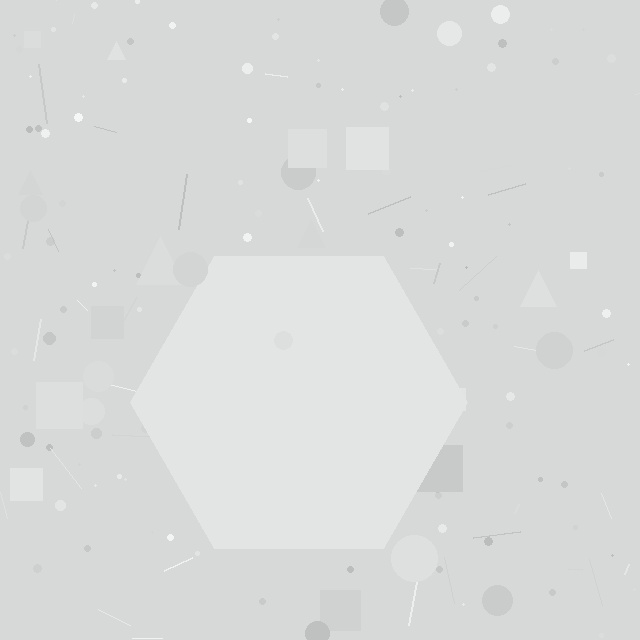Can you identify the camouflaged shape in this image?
The camouflaged shape is a hexagon.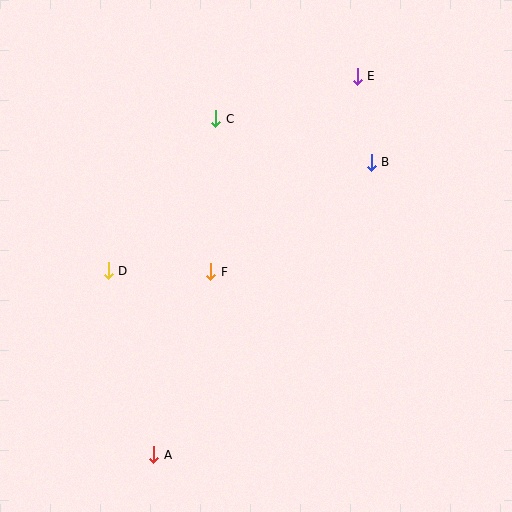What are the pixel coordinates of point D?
Point D is at (108, 271).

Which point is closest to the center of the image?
Point F at (211, 272) is closest to the center.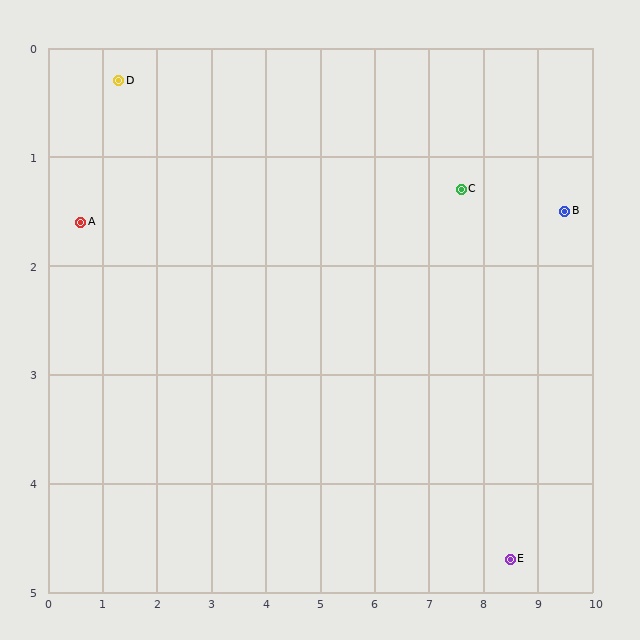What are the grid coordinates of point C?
Point C is at approximately (7.6, 1.3).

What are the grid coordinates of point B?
Point B is at approximately (9.5, 1.5).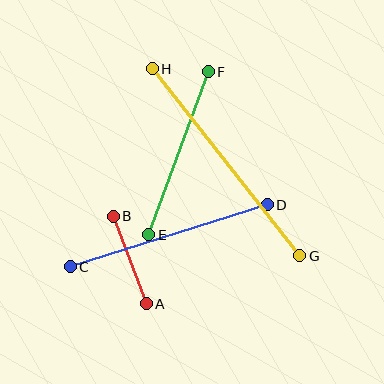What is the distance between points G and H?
The distance is approximately 238 pixels.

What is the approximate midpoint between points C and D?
The midpoint is at approximately (169, 236) pixels.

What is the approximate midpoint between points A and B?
The midpoint is at approximately (130, 260) pixels.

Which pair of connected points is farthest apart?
Points G and H are farthest apart.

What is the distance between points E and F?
The distance is approximately 173 pixels.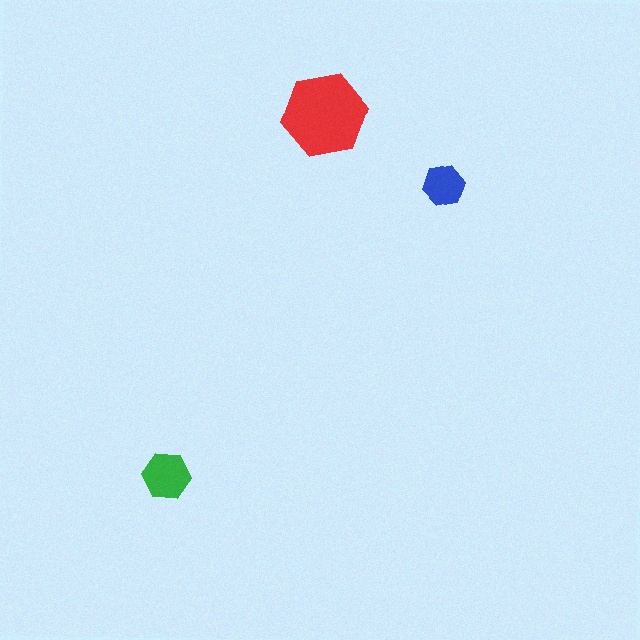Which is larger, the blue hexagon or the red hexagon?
The red one.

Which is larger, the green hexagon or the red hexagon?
The red one.